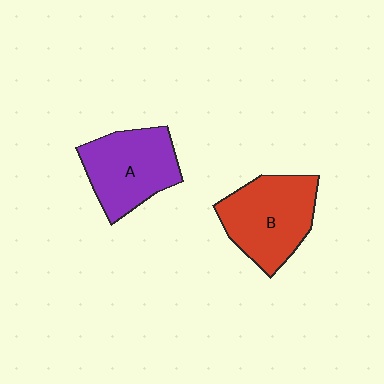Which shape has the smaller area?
Shape A (purple).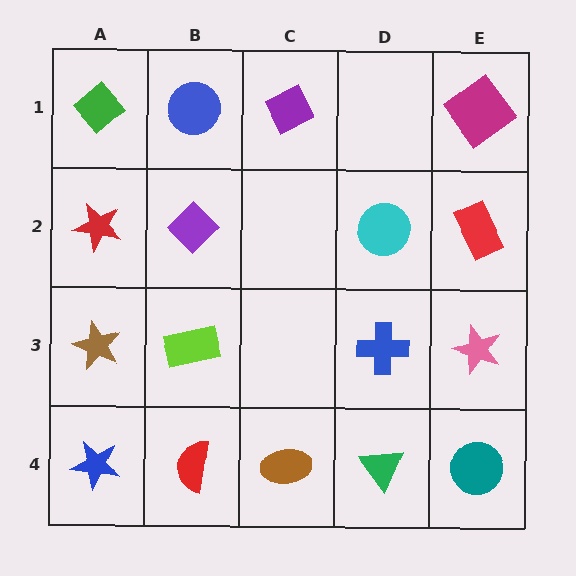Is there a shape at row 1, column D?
No, that cell is empty.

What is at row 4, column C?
A brown ellipse.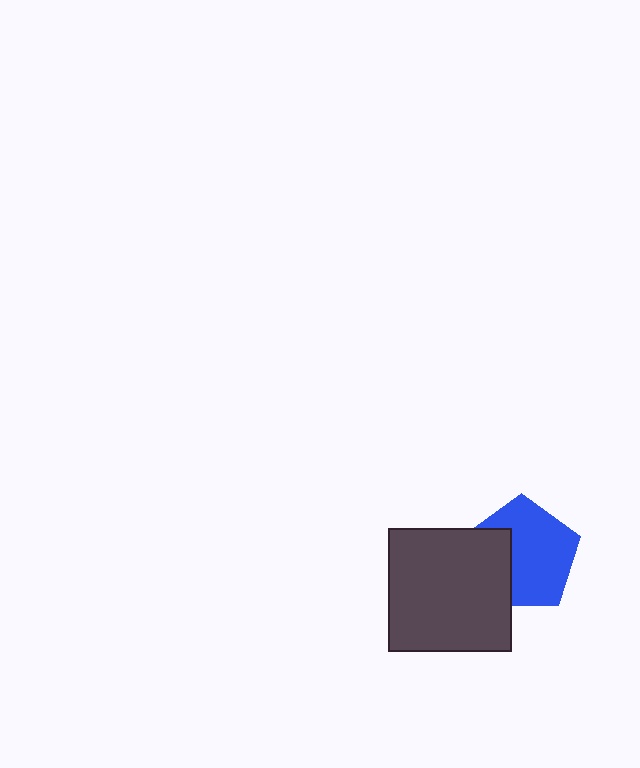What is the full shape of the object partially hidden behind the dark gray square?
The partially hidden object is a blue pentagon.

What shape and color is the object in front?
The object in front is a dark gray square.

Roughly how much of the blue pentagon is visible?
Most of it is visible (roughly 68%).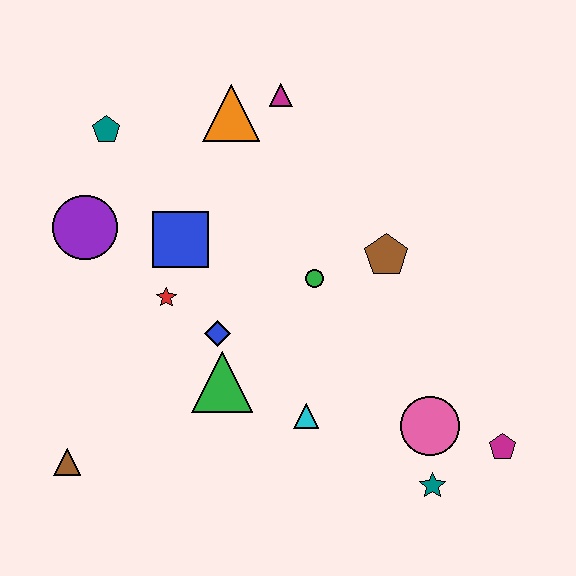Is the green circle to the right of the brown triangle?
Yes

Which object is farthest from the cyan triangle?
The teal pentagon is farthest from the cyan triangle.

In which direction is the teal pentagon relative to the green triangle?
The teal pentagon is above the green triangle.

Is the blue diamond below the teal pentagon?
Yes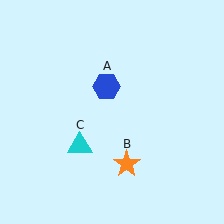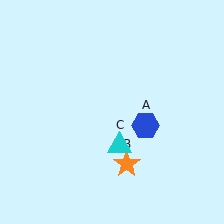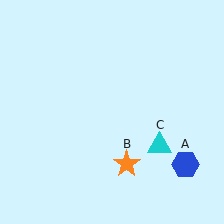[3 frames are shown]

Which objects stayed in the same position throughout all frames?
Orange star (object B) remained stationary.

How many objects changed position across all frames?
2 objects changed position: blue hexagon (object A), cyan triangle (object C).